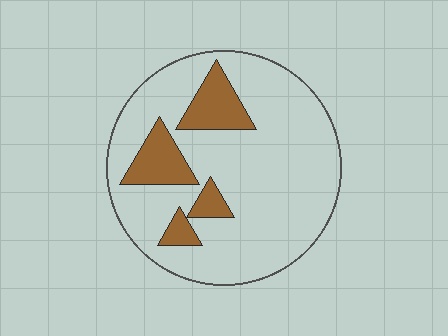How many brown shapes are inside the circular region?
4.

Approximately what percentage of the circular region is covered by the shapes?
Approximately 20%.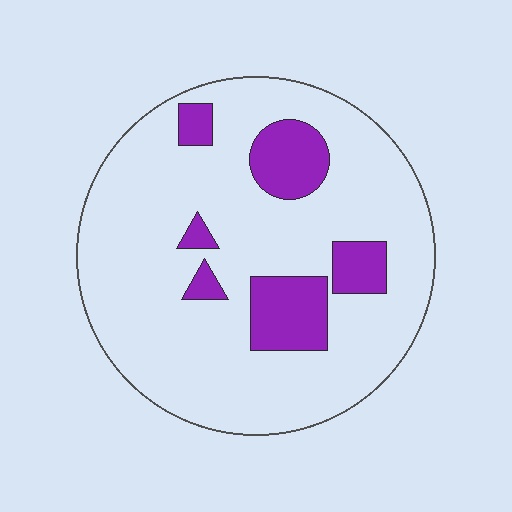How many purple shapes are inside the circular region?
6.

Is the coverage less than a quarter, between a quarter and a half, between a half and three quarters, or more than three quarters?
Less than a quarter.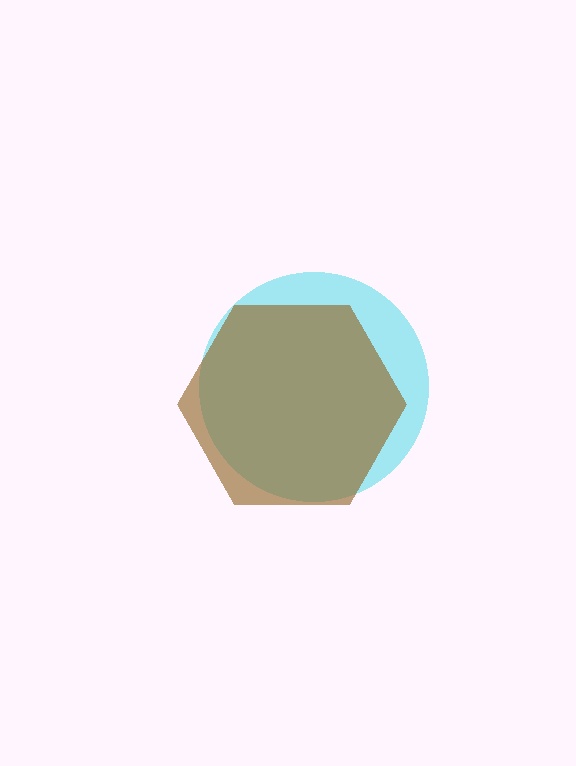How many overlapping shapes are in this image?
There are 2 overlapping shapes in the image.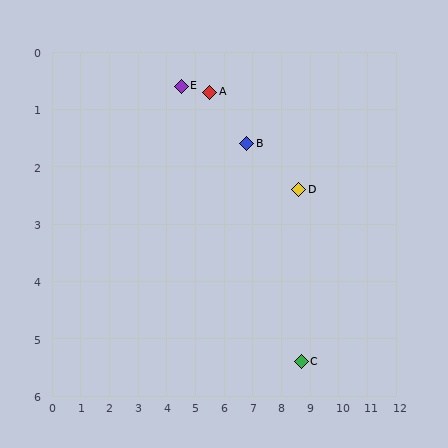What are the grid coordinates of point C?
Point C is at approximately (8.7, 5.4).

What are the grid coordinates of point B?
Point B is at approximately (6.8, 1.6).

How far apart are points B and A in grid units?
Points B and A are about 1.6 grid units apart.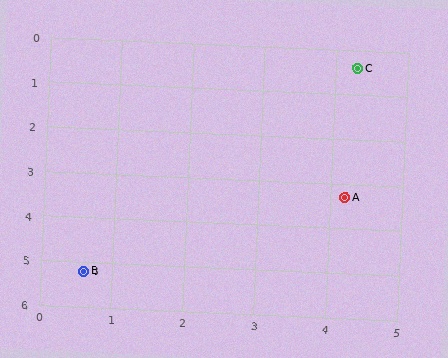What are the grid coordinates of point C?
Point C is at approximately (4.3, 0.4).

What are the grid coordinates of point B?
Point B is at approximately (0.6, 5.2).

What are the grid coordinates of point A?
Point A is at approximately (4.2, 3.3).